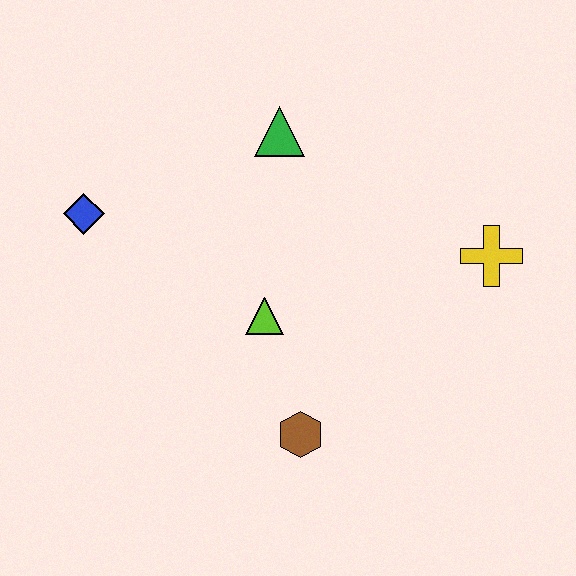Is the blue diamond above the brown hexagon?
Yes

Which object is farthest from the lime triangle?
The yellow cross is farthest from the lime triangle.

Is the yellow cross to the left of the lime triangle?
No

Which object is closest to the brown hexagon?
The lime triangle is closest to the brown hexagon.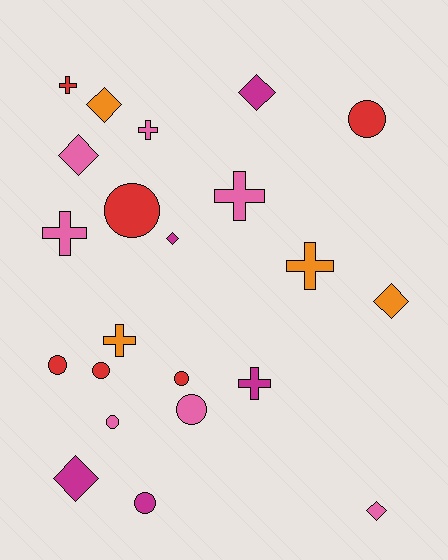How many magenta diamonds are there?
There are 3 magenta diamonds.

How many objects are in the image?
There are 22 objects.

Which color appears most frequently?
Pink, with 7 objects.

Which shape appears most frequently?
Circle, with 8 objects.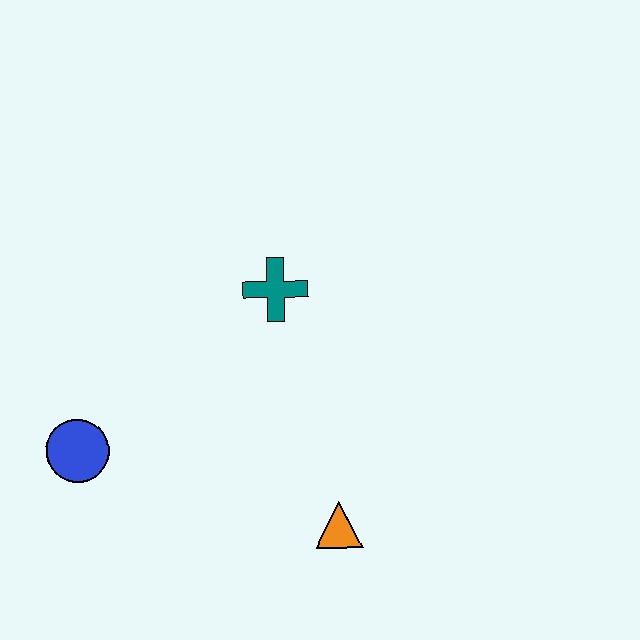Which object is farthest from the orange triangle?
The blue circle is farthest from the orange triangle.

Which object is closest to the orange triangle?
The teal cross is closest to the orange triangle.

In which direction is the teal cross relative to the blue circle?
The teal cross is to the right of the blue circle.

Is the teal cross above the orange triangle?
Yes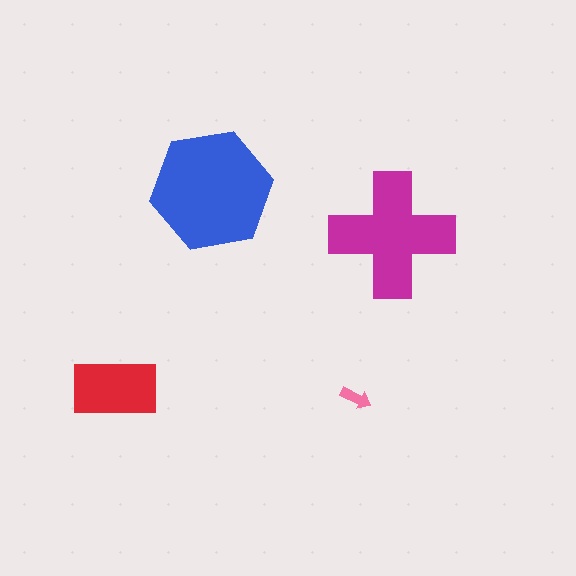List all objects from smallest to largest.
The pink arrow, the red rectangle, the magenta cross, the blue hexagon.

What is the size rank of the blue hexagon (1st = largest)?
1st.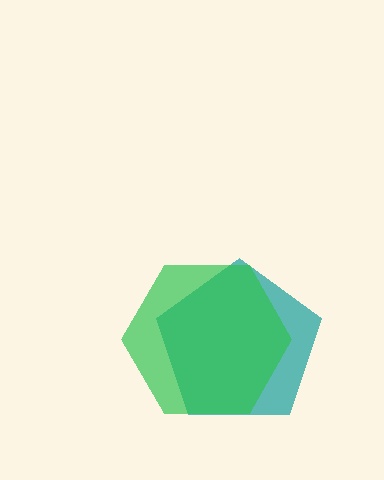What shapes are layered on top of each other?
The layered shapes are: a teal pentagon, a green hexagon.